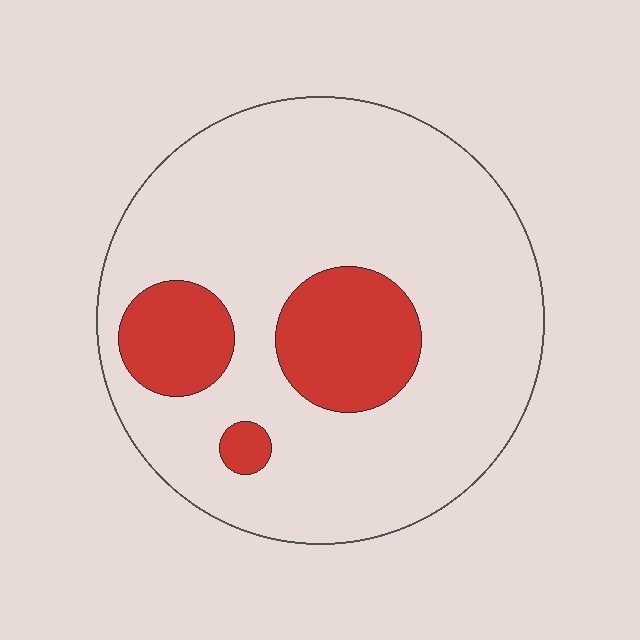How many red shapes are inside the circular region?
3.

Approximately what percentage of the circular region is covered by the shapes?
Approximately 20%.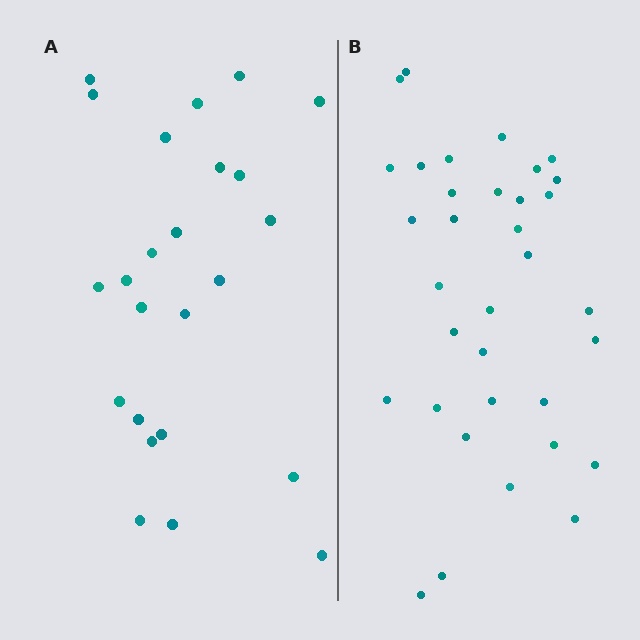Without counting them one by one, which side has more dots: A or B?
Region B (the right region) has more dots.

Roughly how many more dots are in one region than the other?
Region B has roughly 10 or so more dots than region A.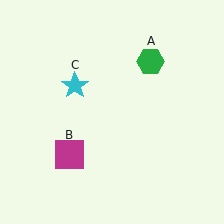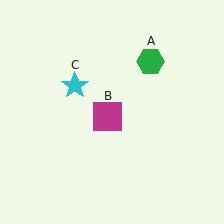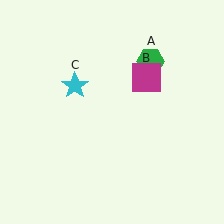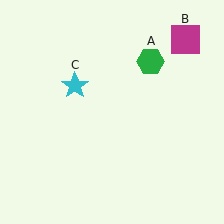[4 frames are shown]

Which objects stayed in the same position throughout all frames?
Green hexagon (object A) and cyan star (object C) remained stationary.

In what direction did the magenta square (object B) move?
The magenta square (object B) moved up and to the right.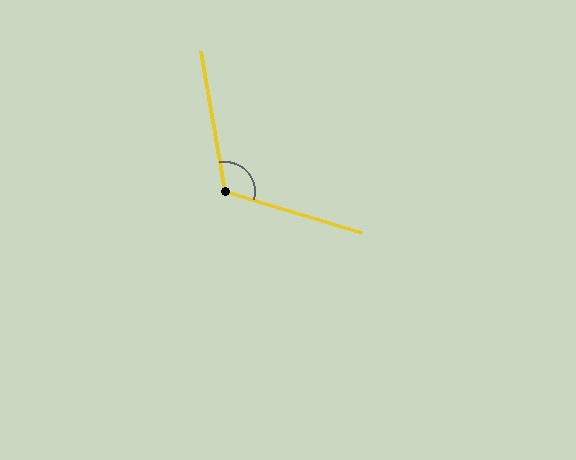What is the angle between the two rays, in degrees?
Approximately 116 degrees.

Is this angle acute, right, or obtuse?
It is obtuse.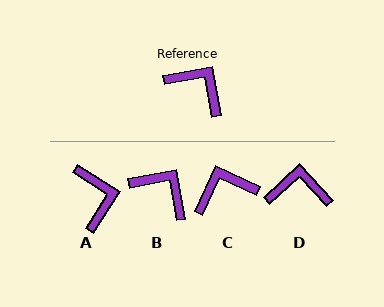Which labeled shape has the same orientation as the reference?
B.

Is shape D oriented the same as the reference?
No, it is off by about 33 degrees.